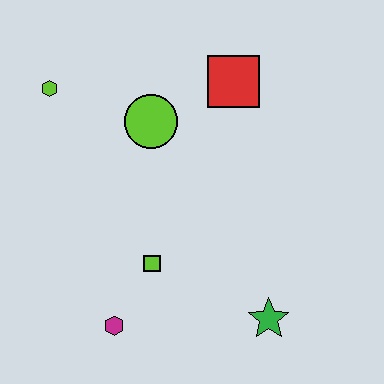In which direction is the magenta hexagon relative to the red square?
The magenta hexagon is below the red square.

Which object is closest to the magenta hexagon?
The lime square is closest to the magenta hexagon.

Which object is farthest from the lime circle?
The green star is farthest from the lime circle.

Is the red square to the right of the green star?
No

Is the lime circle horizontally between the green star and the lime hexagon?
Yes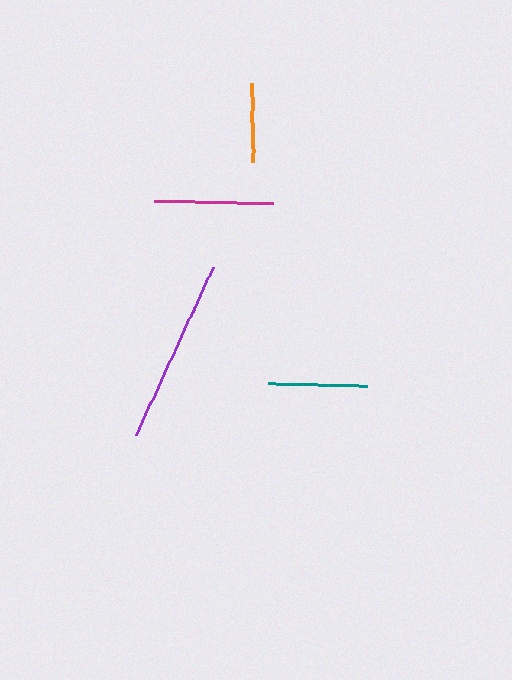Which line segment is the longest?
The purple line is the longest at approximately 185 pixels.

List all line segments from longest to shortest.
From longest to shortest: purple, magenta, teal, orange.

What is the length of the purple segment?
The purple segment is approximately 185 pixels long.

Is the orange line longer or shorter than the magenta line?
The magenta line is longer than the orange line.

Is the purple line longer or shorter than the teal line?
The purple line is longer than the teal line.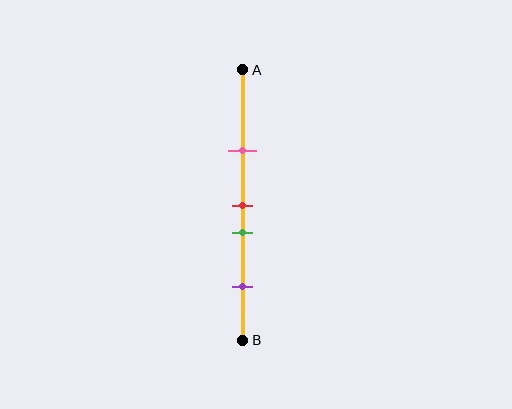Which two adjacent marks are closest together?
The red and green marks are the closest adjacent pair.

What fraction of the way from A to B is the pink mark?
The pink mark is approximately 30% (0.3) of the way from A to B.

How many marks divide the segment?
There are 4 marks dividing the segment.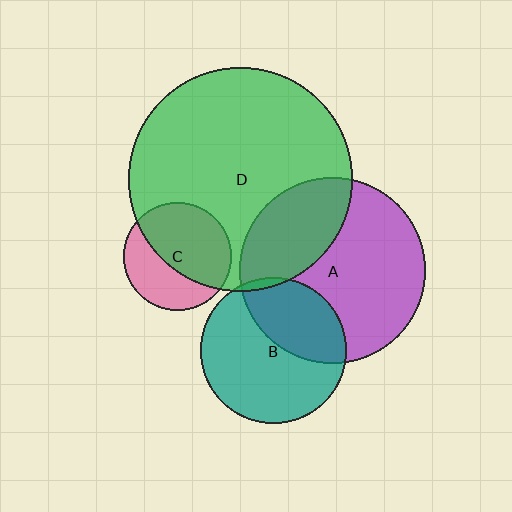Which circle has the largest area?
Circle D (green).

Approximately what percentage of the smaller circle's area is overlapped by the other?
Approximately 35%.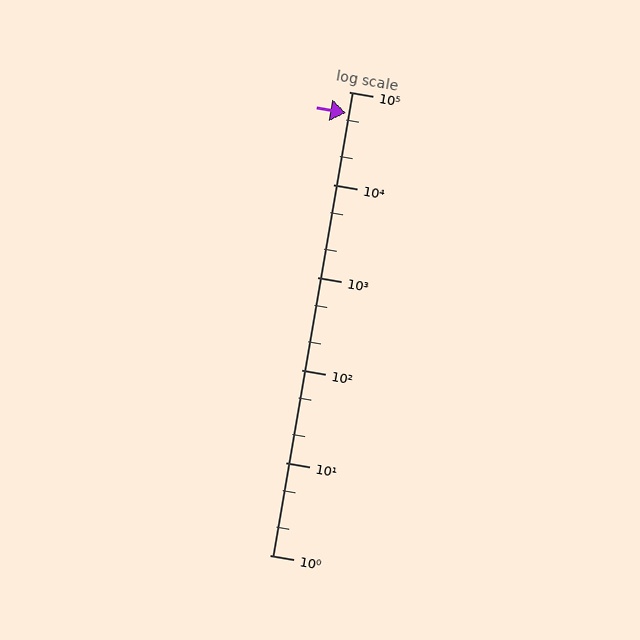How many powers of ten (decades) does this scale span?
The scale spans 5 decades, from 1 to 100000.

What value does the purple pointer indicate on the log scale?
The pointer indicates approximately 59000.